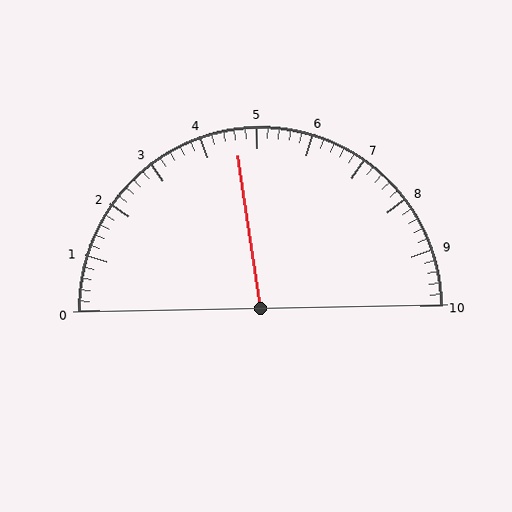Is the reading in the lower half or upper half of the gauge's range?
The reading is in the lower half of the range (0 to 10).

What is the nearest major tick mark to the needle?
The nearest major tick mark is 5.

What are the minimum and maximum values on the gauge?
The gauge ranges from 0 to 10.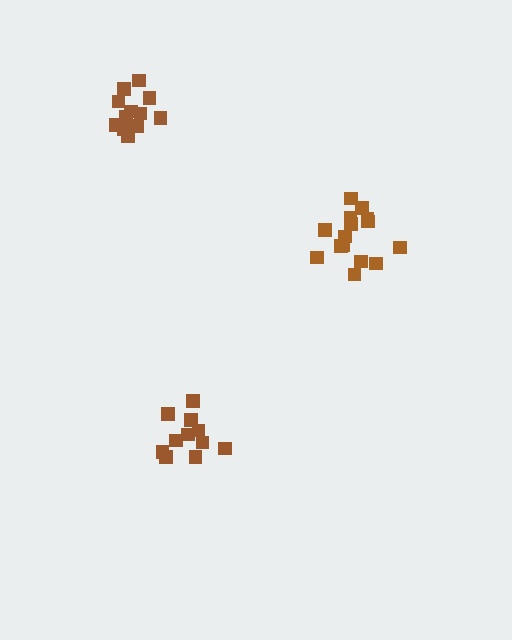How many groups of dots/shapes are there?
There are 3 groups.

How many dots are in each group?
Group 1: 11 dots, Group 2: 15 dots, Group 3: 12 dots (38 total).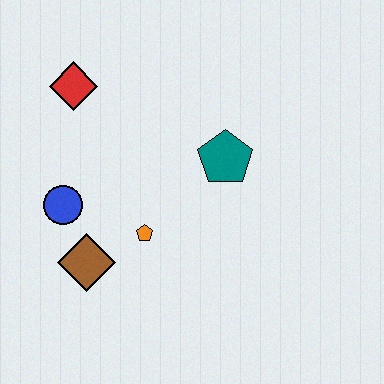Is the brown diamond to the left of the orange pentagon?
Yes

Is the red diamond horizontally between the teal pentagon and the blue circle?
Yes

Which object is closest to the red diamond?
The blue circle is closest to the red diamond.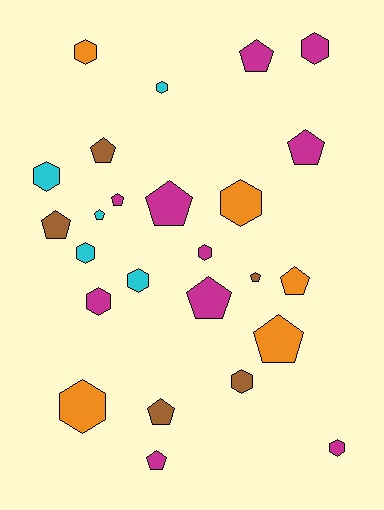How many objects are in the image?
There are 25 objects.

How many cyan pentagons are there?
There is 1 cyan pentagon.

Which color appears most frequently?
Magenta, with 10 objects.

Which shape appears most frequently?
Pentagon, with 13 objects.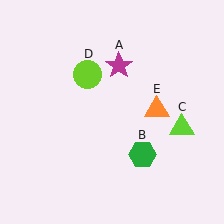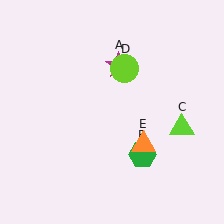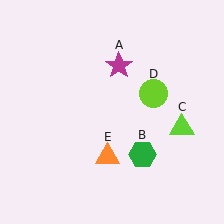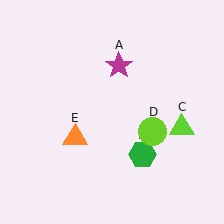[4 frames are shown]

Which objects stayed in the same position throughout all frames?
Magenta star (object A) and green hexagon (object B) and lime triangle (object C) remained stationary.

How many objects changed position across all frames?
2 objects changed position: lime circle (object D), orange triangle (object E).